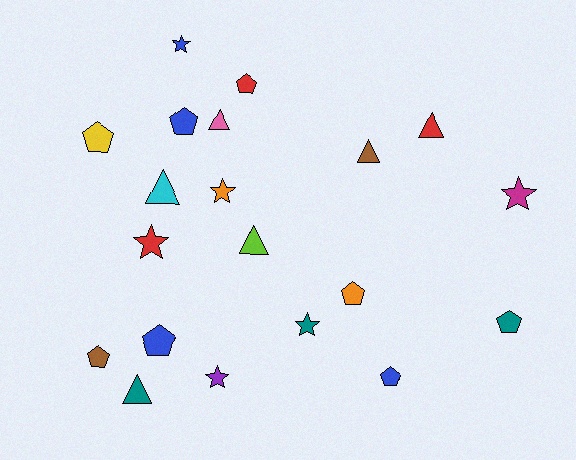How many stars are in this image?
There are 6 stars.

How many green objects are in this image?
There are no green objects.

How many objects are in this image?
There are 20 objects.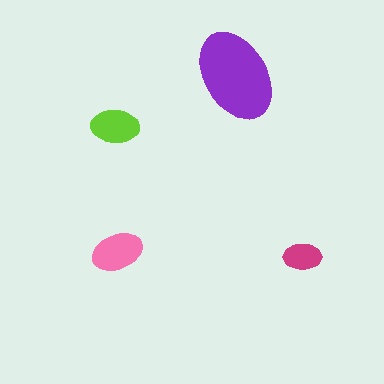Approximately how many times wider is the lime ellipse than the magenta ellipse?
About 1.5 times wider.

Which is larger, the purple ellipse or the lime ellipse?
The purple one.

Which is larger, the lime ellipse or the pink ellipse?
The pink one.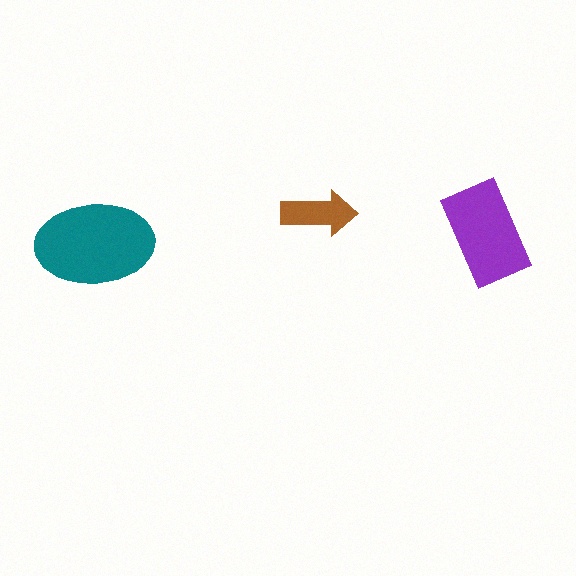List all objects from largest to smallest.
The teal ellipse, the purple rectangle, the brown arrow.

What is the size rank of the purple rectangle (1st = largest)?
2nd.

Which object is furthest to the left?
The teal ellipse is leftmost.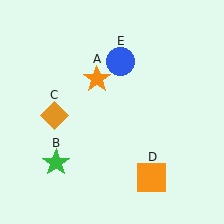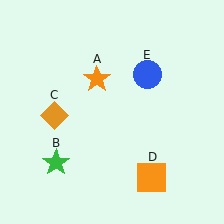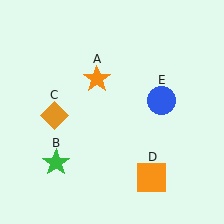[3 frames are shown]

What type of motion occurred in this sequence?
The blue circle (object E) rotated clockwise around the center of the scene.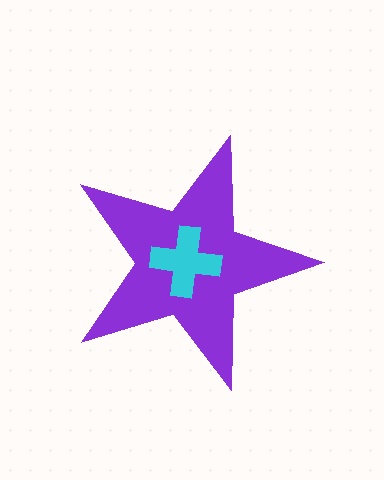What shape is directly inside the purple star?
The cyan cross.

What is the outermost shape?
The purple star.